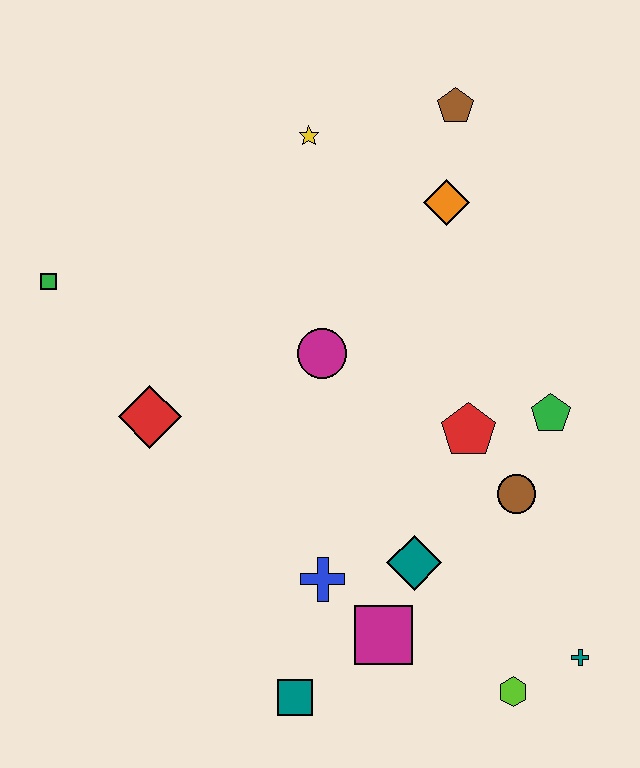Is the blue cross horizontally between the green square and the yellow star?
No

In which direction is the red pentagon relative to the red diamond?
The red pentagon is to the right of the red diamond.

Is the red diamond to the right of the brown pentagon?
No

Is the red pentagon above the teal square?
Yes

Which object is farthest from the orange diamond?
The teal square is farthest from the orange diamond.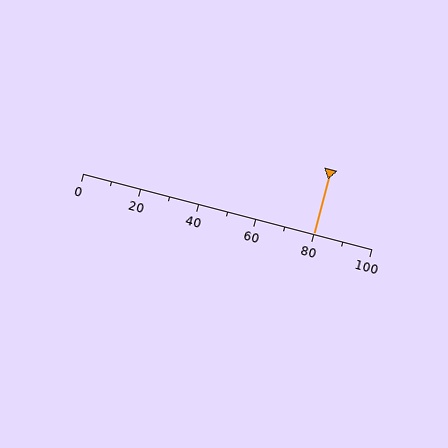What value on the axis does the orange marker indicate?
The marker indicates approximately 80.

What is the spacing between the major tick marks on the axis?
The major ticks are spaced 20 apart.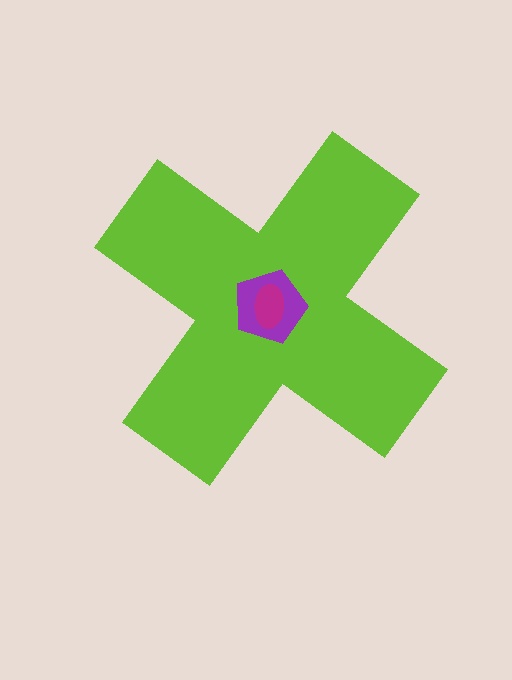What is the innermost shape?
The magenta ellipse.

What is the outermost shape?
The lime cross.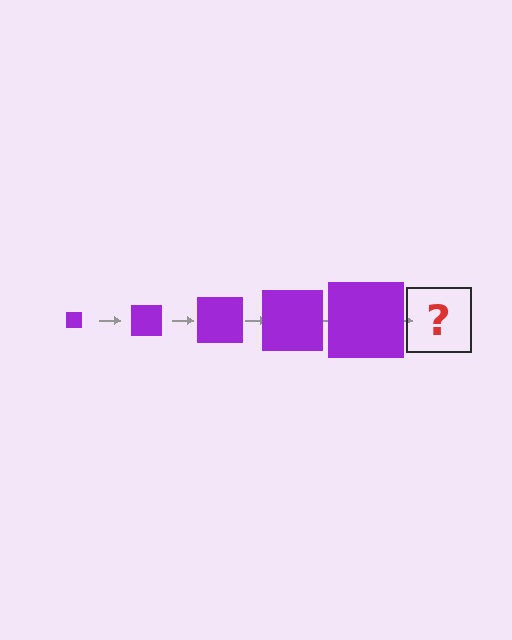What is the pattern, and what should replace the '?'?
The pattern is that the square gets progressively larger each step. The '?' should be a purple square, larger than the previous one.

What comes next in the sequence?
The next element should be a purple square, larger than the previous one.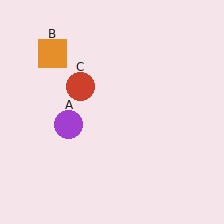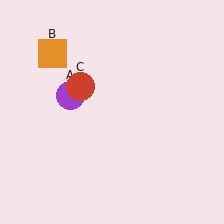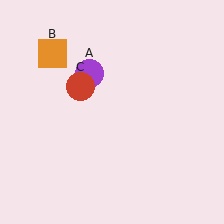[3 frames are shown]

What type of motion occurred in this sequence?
The purple circle (object A) rotated clockwise around the center of the scene.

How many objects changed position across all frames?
1 object changed position: purple circle (object A).